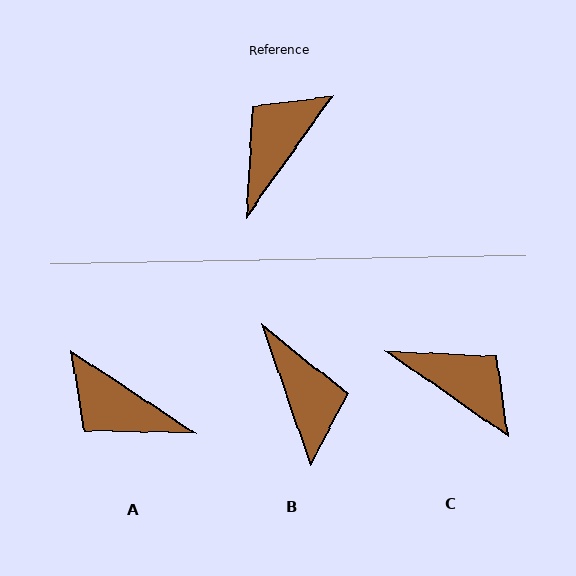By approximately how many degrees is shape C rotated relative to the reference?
Approximately 89 degrees clockwise.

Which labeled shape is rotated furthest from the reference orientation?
B, about 125 degrees away.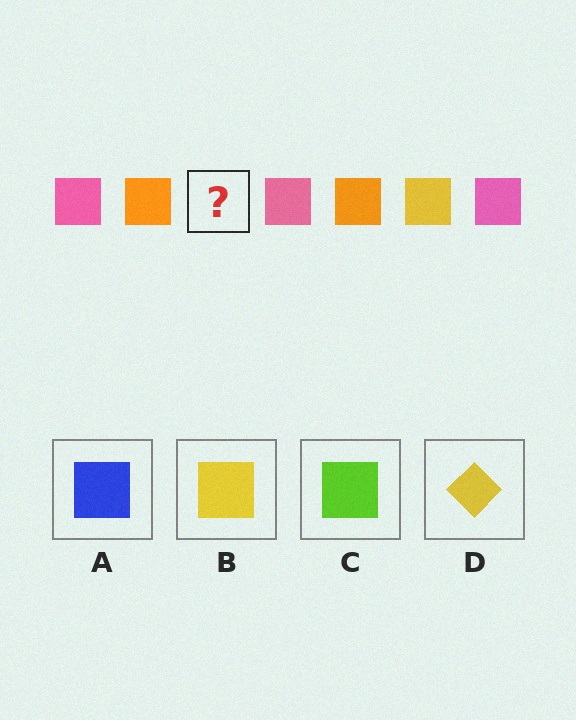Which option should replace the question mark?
Option B.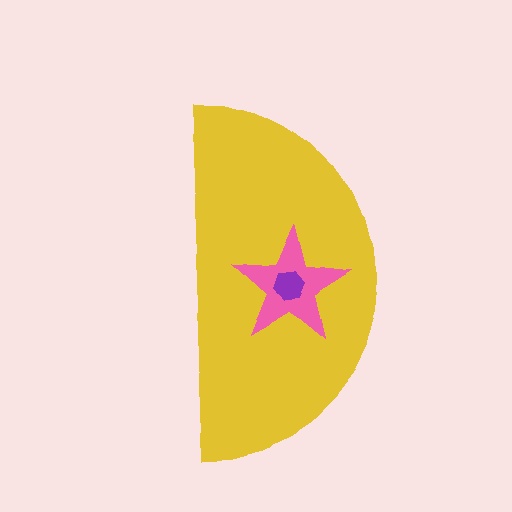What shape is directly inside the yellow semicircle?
The pink star.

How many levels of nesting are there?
3.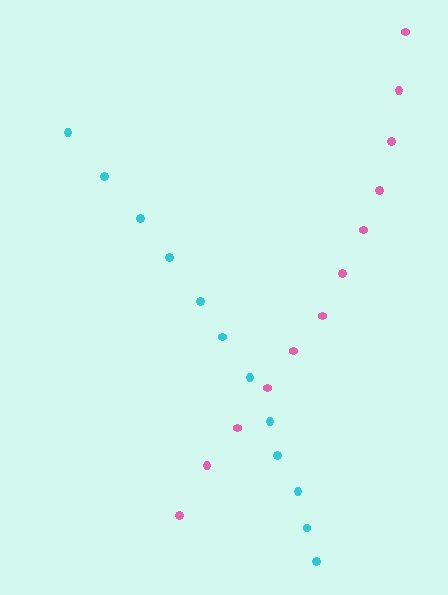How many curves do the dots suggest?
There are 2 distinct paths.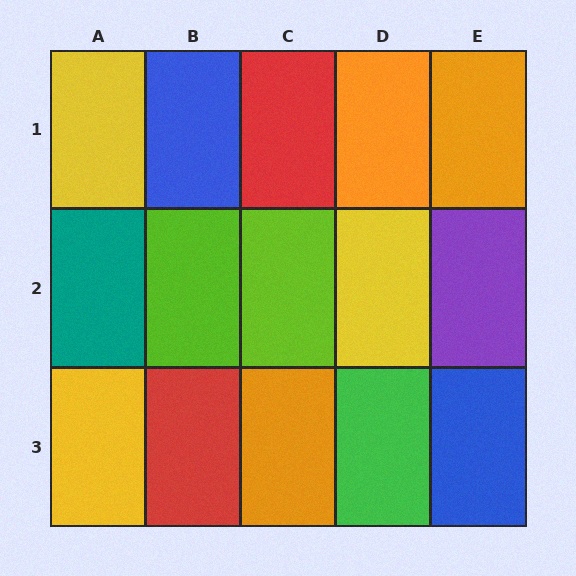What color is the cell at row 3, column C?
Orange.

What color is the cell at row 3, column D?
Green.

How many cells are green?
1 cell is green.